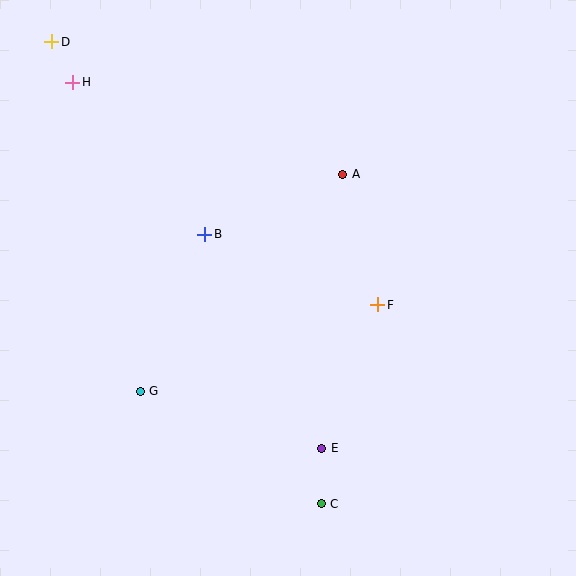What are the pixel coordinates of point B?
Point B is at (205, 234).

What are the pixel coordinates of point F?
Point F is at (378, 305).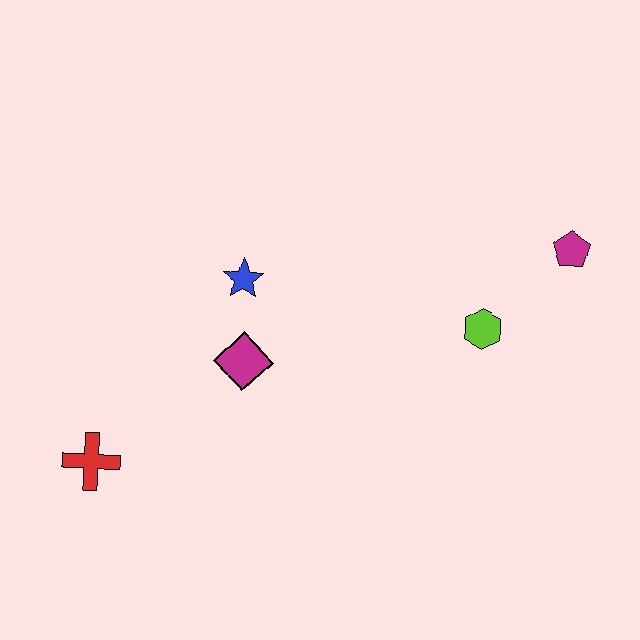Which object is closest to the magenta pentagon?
The lime hexagon is closest to the magenta pentagon.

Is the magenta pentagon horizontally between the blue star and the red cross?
No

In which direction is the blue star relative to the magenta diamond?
The blue star is above the magenta diamond.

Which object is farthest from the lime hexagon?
The red cross is farthest from the lime hexagon.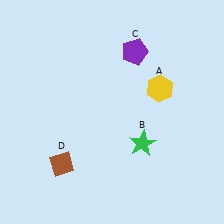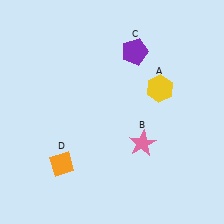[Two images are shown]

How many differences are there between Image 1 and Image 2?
There are 2 differences between the two images.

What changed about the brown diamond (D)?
In Image 1, D is brown. In Image 2, it changed to orange.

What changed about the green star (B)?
In Image 1, B is green. In Image 2, it changed to pink.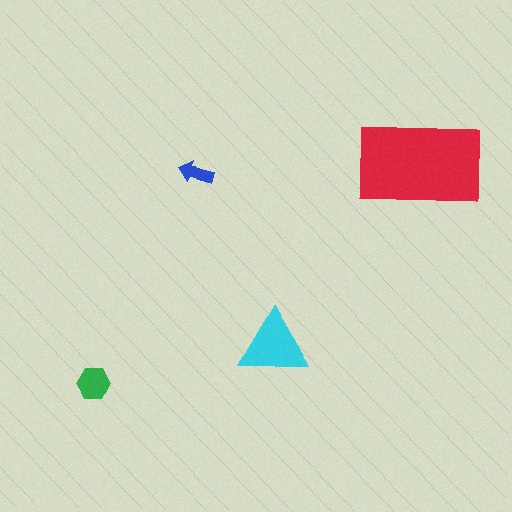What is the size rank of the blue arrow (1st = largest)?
4th.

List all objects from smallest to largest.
The blue arrow, the green hexagon, the cyan triangle, the red rectangle.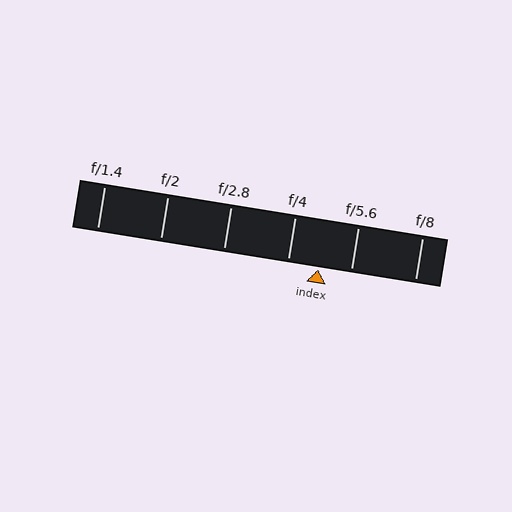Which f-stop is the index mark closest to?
The index mark is closest to f/4.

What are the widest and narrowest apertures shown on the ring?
The widest aperture shown is f/1.4 and the narrowest is f/8.